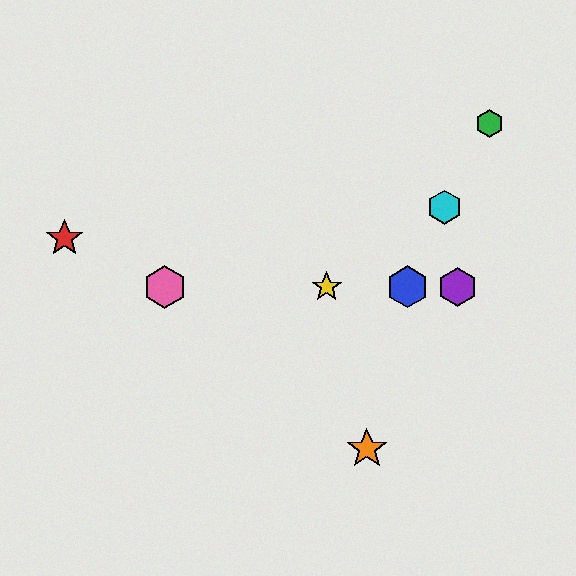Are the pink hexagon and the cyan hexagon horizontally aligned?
No, the pink hexagon is at y≈287 and the cyan hexagon is at y≈207.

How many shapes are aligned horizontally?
4 shapes (the blue hexagon, the yellow star, the purple hexagon, the pink hexagon) are aligned horizontally.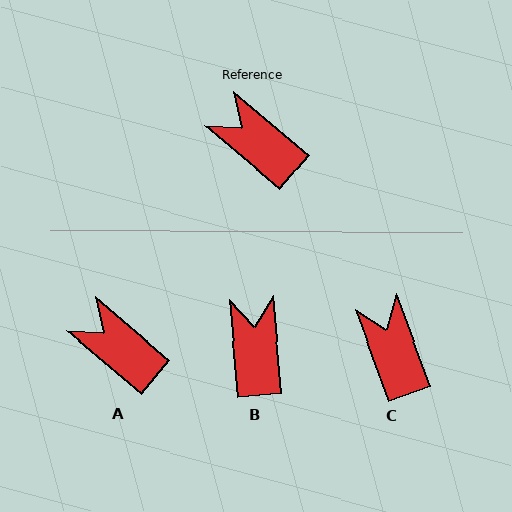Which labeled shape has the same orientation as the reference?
A.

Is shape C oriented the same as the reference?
No, it is off by about 29 degrees.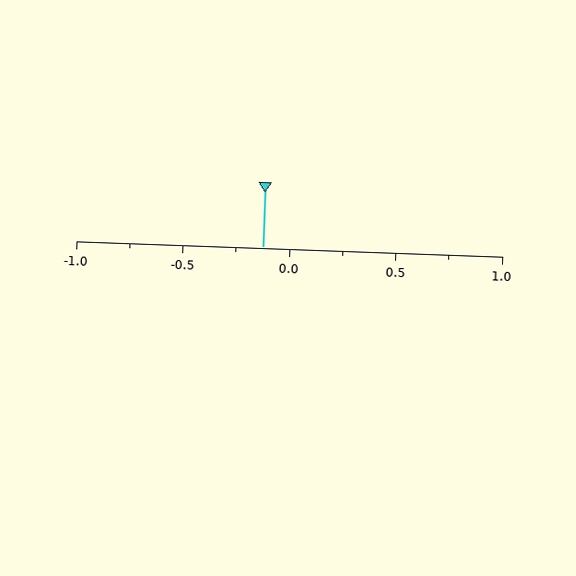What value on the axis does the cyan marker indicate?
The marker indicates approximately -0.12.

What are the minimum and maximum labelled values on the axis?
The axis runs from -1.0 to 1.0.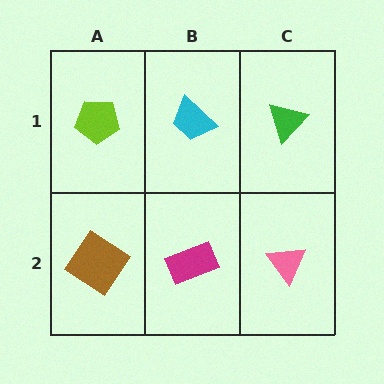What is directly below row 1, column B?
A magenta rectangle.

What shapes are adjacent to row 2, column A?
A lime pentagon (row 1, column A), a magenta rectangle (row 2, column B).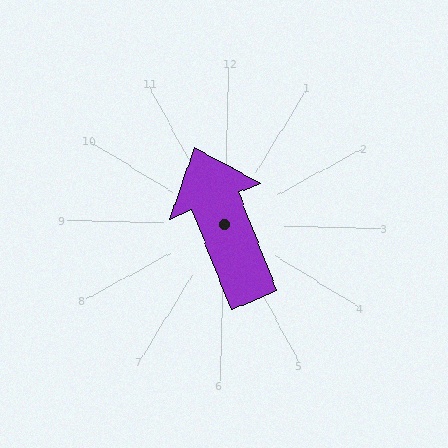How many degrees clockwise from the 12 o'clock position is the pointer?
Approximately 337 degrees.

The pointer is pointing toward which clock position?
Roughly 11 o'clock.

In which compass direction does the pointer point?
Northwest.